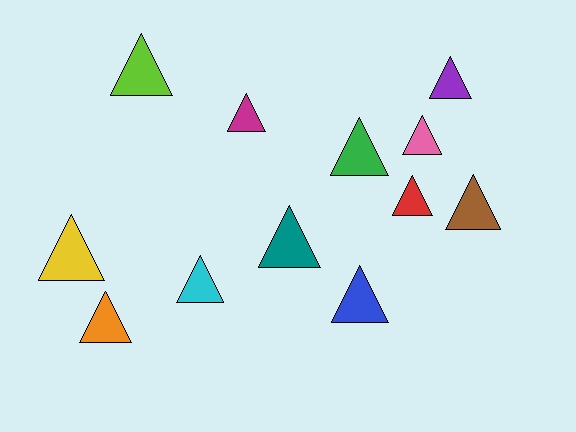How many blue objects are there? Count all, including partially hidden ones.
There is 1 blue object.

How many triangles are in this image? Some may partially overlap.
There are 12 triangles.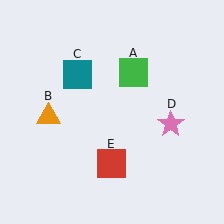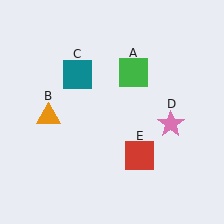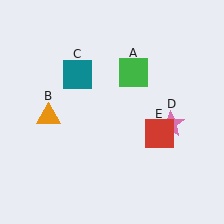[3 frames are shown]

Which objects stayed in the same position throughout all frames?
Green square (object A) and orange triangle (object B) and teal square (object C) and pink star (object D) remained stationary.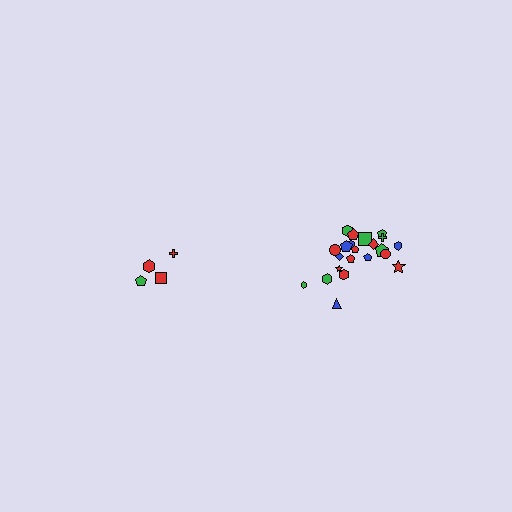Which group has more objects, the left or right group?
The right group.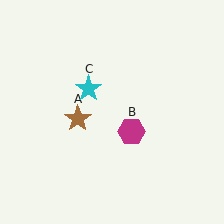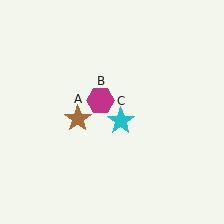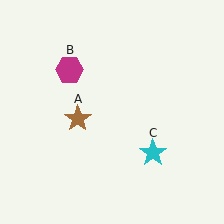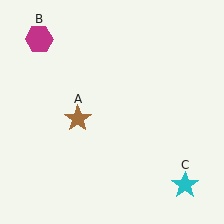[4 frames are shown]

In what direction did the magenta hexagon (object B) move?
The magenta hexagon (object B) moved up and to the left.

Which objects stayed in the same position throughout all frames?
Brown star (object A) remained stationary.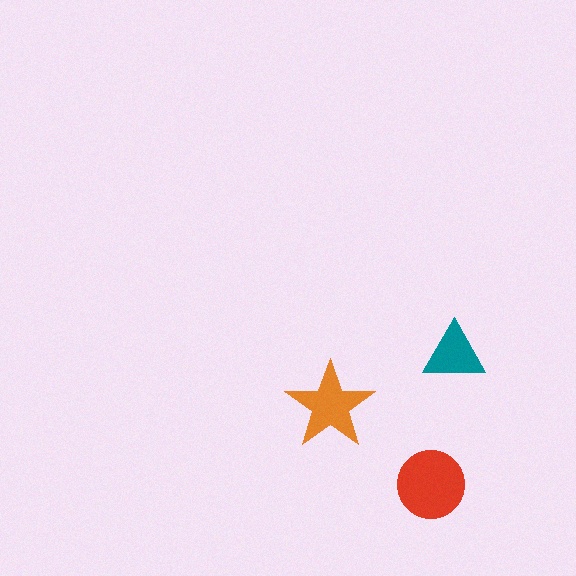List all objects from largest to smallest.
The red circle, the orange star, the teal triangle.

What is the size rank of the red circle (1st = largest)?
1st.